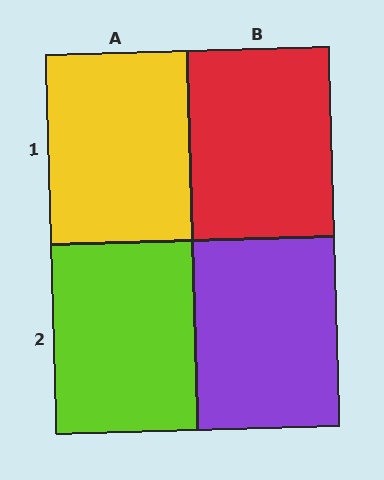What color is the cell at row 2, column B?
Purple.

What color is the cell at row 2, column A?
Lime.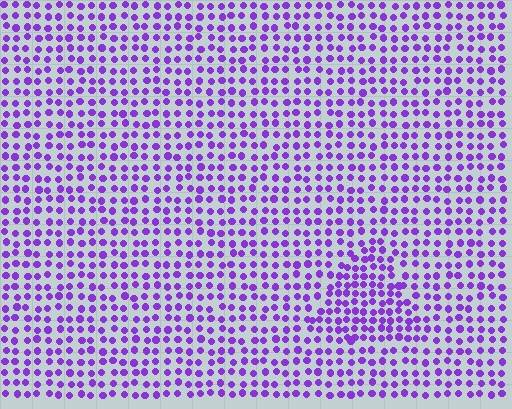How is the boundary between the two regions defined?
The boundary is defined by a change in element density (approximately 1.5x ratio). All elements are the same color, size, and shape.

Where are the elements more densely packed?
The elements are more densely packed inside the triangle boundary.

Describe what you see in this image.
The image contains small purple elements arranged at two different densities. A triangle-shaped region is visible where the elements are more densely packed than the surrounding area.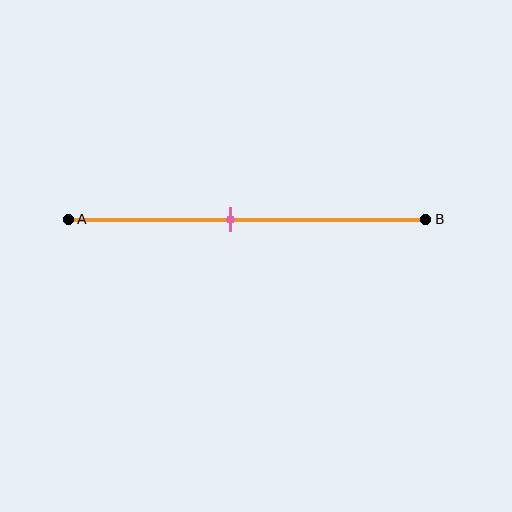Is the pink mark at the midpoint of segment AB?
No, the mark is at about 45% from A, not at the 50% midpoint.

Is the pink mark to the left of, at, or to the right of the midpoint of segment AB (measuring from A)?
The pink mark is to the left of the midpoint of segment AB.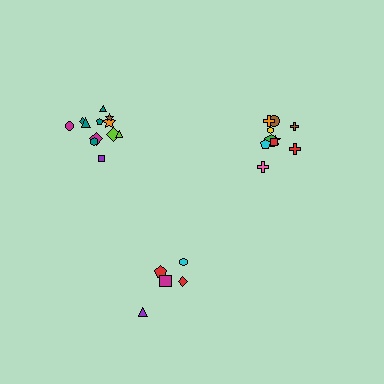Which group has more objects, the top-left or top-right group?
The top-left group.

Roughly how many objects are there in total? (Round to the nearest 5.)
Roughly 25 objects in total.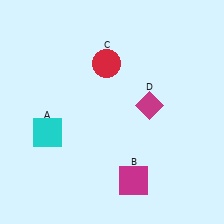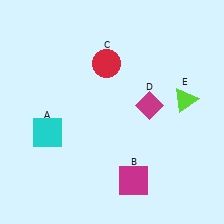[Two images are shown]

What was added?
A lime triangle (E) was added in Image 2.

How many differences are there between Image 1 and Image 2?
There is 1 difference between the two images.